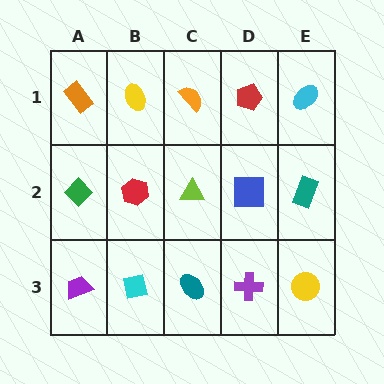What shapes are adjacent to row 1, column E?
A teal rectangle (row 2, column E), a red pentagon (row 1, column D).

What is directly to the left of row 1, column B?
An orange rectangle.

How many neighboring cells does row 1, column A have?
2.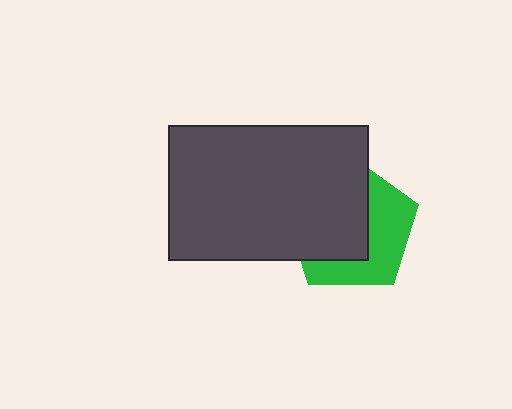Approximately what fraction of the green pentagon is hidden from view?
Roughly 56% of the green pentagon is hidden behind the dark gray rectangle.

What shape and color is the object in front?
The object in front is a dark gray rectangle.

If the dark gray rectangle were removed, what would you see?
You would see the complete green pentagon.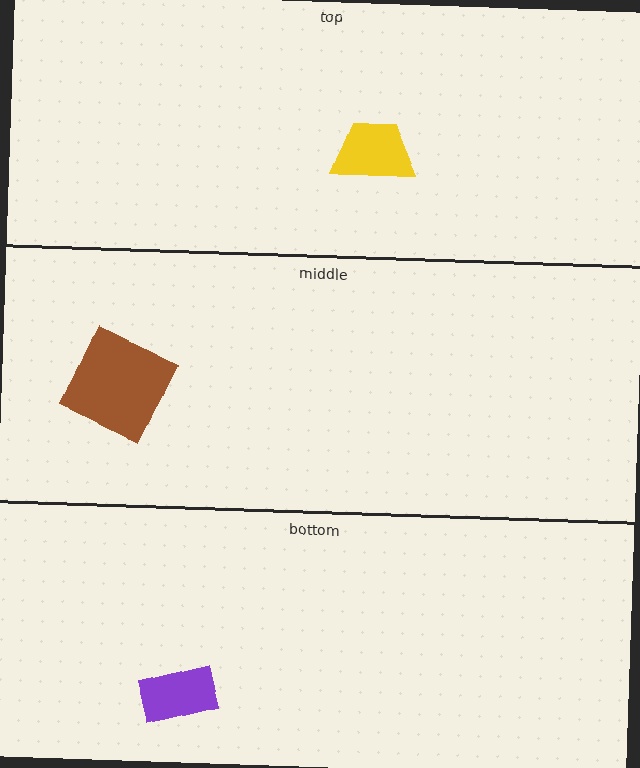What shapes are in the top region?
The yellow trapezoid.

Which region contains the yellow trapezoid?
The top region.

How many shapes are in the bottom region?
1.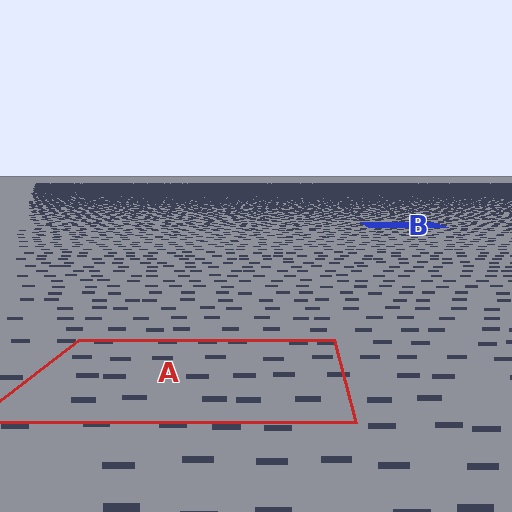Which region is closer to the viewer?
Region A is closer. The texture elements there are larger and more spread out.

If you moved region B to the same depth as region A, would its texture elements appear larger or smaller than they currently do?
They would appear larger. At a closer depth, the same texture elements are projected at a bigger on-screen size.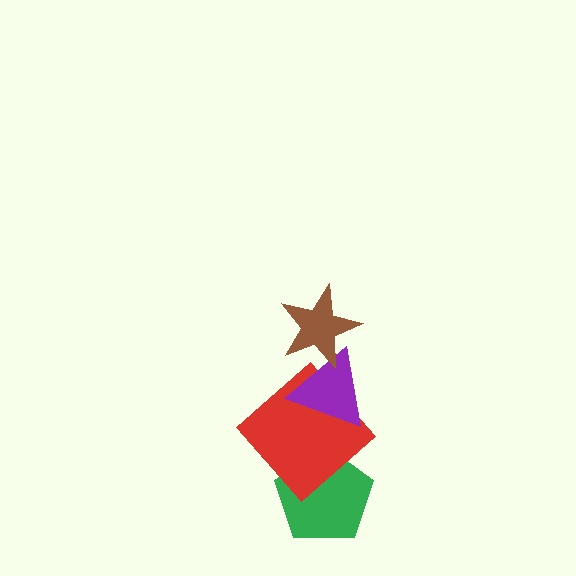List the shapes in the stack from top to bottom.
From top to bottom: the brown star, the purple triangle, the red diamond, the green pentagon.